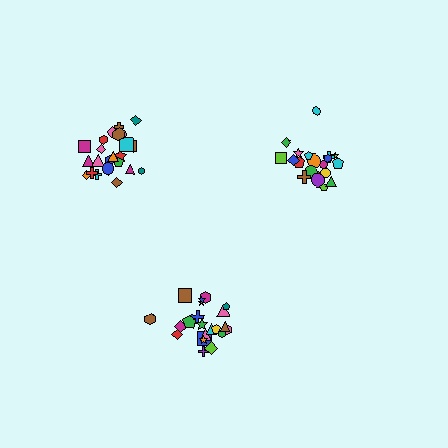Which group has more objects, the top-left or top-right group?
The top-left group.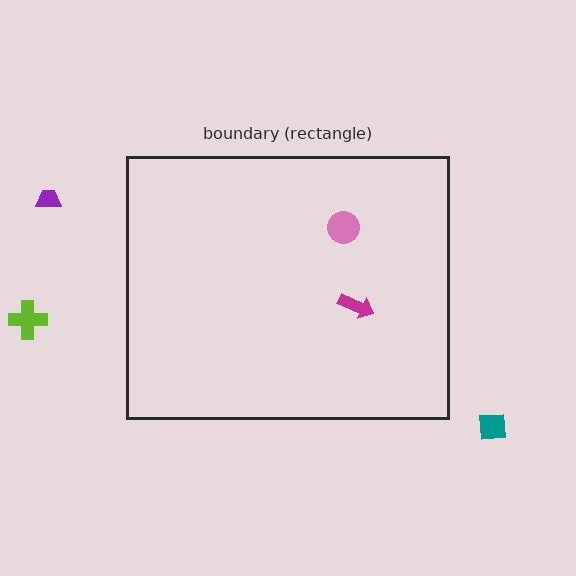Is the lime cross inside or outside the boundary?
Outside.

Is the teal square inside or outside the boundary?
Outside.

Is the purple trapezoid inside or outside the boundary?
Outside.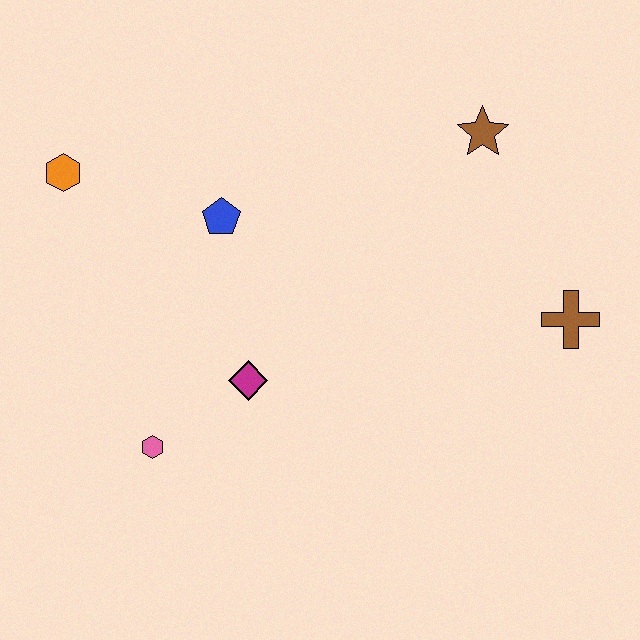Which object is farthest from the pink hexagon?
The brown star is farthest from the pink hexagon.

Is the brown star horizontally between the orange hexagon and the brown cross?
Yes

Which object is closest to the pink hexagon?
The magenta diamond is closest to the pink hexagon.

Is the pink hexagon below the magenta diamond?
Yes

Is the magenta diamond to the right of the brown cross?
No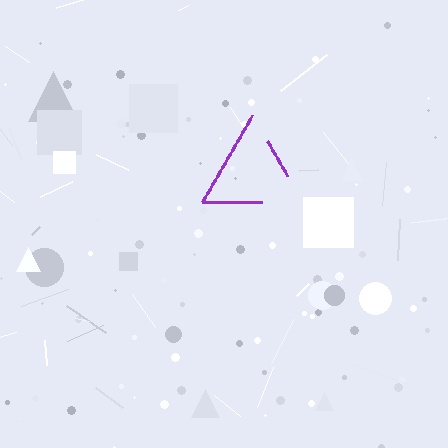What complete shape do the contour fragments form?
The contour fragments form a triangle.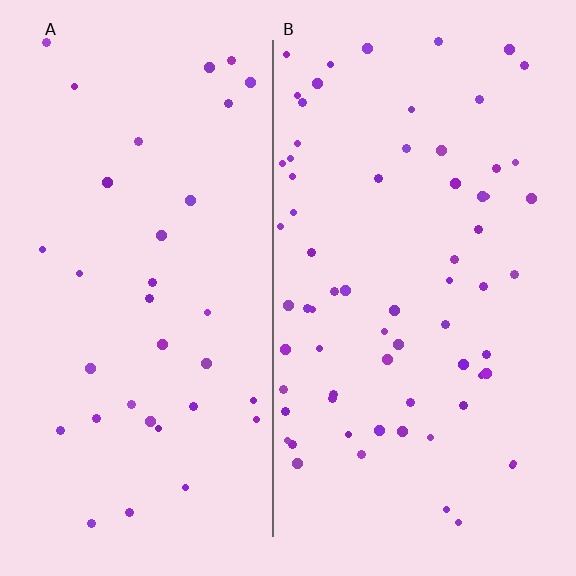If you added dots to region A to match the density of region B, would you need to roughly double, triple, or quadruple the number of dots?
Approximately double.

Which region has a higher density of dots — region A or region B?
B (the right).